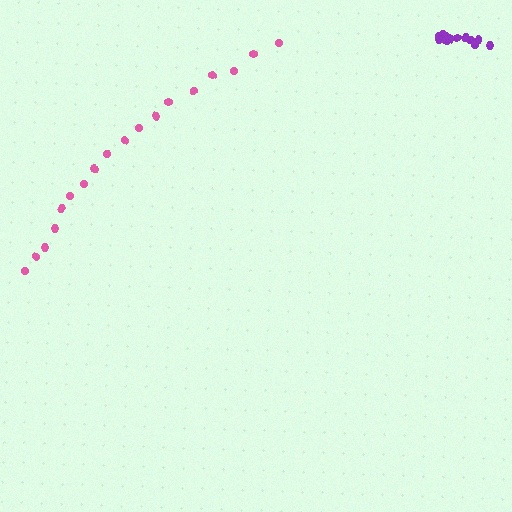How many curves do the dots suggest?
There are 2 distinct paths.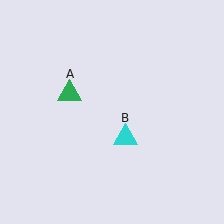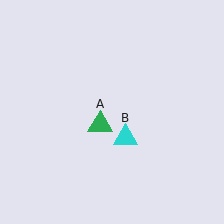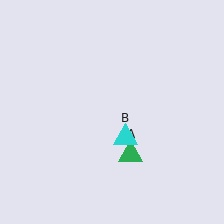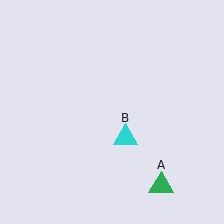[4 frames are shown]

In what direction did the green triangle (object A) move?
The green triangle (object A) moved down and to the right.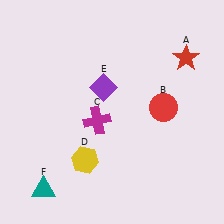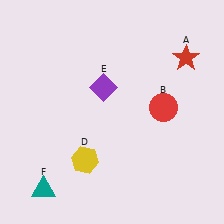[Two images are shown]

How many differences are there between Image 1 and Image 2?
There is 1 difference between the two images.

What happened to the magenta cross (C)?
The magenta cross (C) was removed in Image 2. It was in the bottom-left area of Image 1.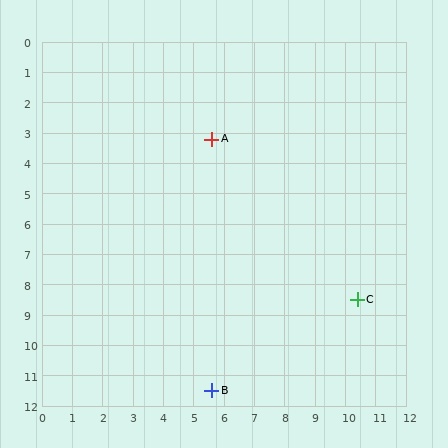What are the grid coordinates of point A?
Point A is at approximately (5.6, 3.2).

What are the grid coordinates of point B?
Point B is at approximately (5.6, 11.5).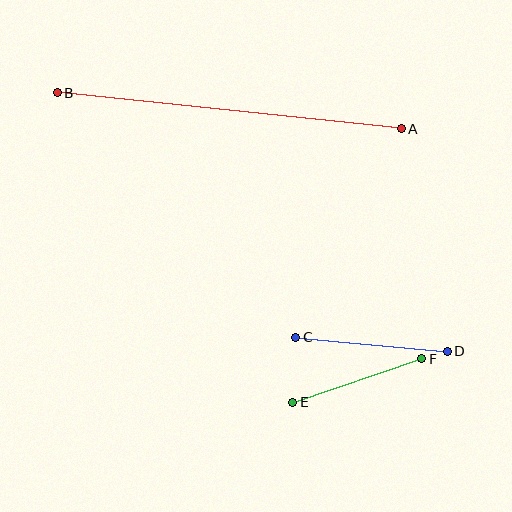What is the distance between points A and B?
The distance is approximately 346 pixels.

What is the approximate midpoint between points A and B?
The midpoint is at approximately (229, 111) pixels.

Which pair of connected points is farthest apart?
Points A and B are farthest apart.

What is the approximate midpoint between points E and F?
The midpoint is at approximately (357, 381) pixels.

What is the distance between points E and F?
The distance is approximately 136 pixels.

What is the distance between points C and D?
The distance is approximately 152 pixels.